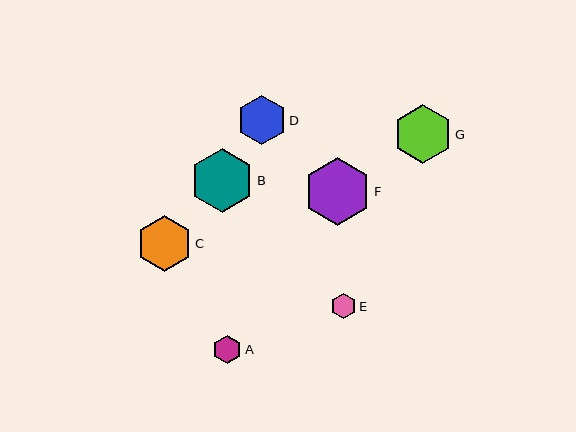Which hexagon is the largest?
Hexagon F is the largest with a size of approximately 67 pixels.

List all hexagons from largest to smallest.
From largest to smallest: F, B, G, C, D, A, E.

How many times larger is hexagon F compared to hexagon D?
Hexagon F is approximately 1.4 times the size of hexagon D.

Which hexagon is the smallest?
Hexagon E is the smallest with a size of approximately 25 pixels.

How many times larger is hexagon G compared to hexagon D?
Hexagon G is approximately 1.2 times the size of hexagon D.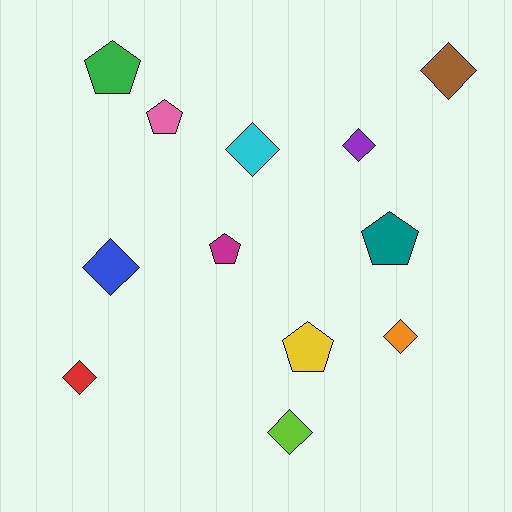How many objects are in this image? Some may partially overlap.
There are 12 objects.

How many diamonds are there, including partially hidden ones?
There are 7 diamonds.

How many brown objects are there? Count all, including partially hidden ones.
There is 1 brown object.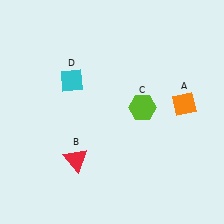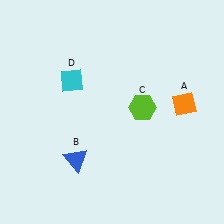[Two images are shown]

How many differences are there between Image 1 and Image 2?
There is 1 difference between the two images.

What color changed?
The triangle (B) changed from red in Image 1 to blue in Image 2.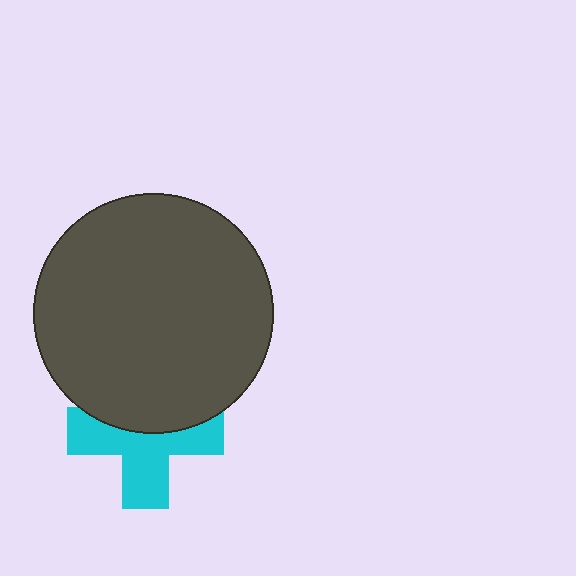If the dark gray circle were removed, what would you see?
You would see the complete cyan cross.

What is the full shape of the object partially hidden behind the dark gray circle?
The partially hidden object is a cyan cross.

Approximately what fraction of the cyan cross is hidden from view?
Roughly 42% of the cyan cross is hidden behind the dark gray circle.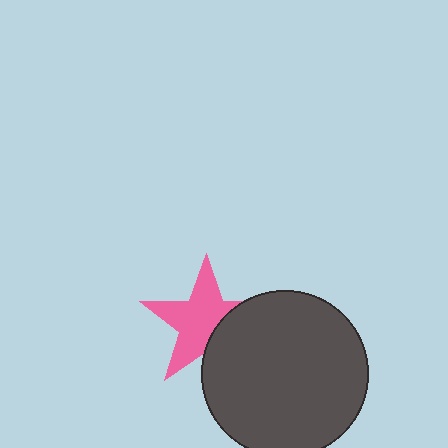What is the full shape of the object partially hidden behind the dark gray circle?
The partially hidden object is a pink star.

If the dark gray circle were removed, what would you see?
You would see the complete pink star.